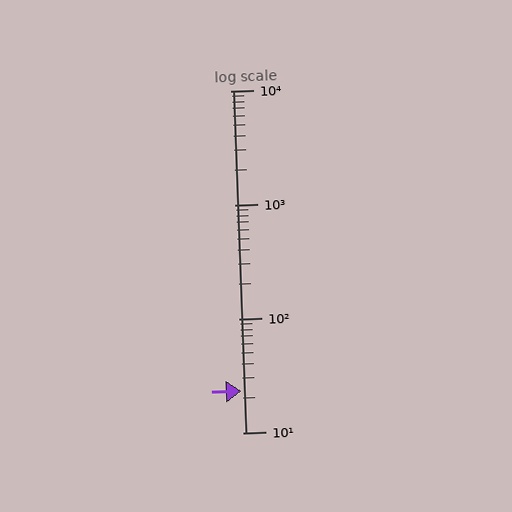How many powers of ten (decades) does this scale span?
The scale spans 3 decades, from 10 to 10000.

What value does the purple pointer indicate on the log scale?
The pointer indicates approximately 23.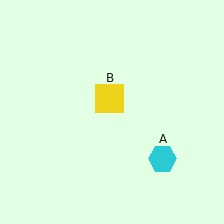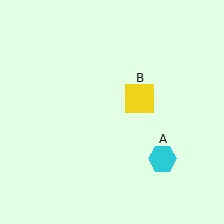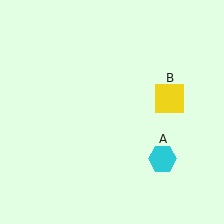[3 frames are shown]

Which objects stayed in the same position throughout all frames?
Cyan hexagon (object A) remained stationary.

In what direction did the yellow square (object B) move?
The yellow square (object B) moved right.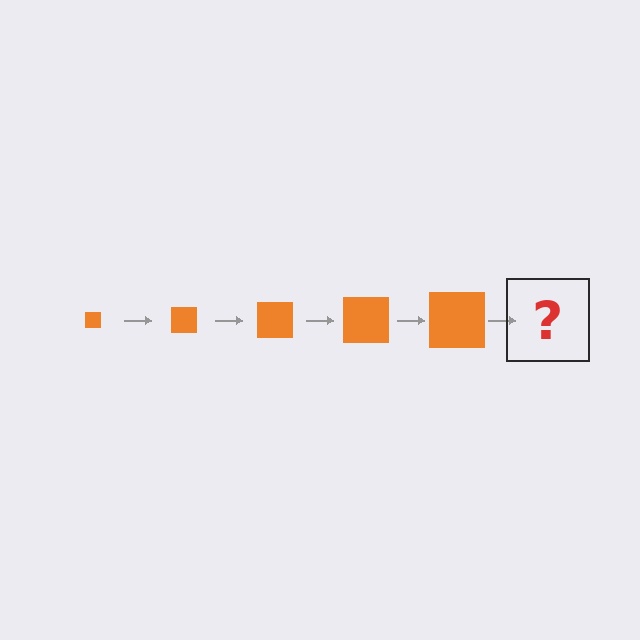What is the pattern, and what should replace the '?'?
The pattern is that the square gets progressively larger each step. The '?' should be an orange square, larger than the previous one.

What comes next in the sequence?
The next element should be an orange square, larger than the previous one.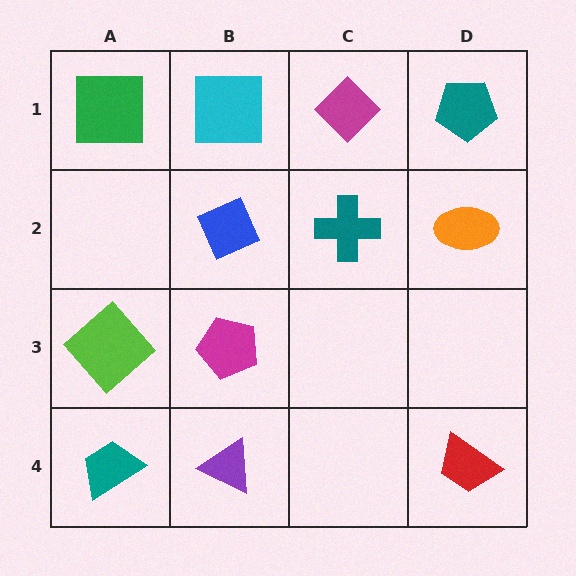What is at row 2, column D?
An orange ellipse.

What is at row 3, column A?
A lime diamond.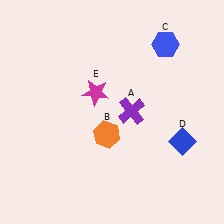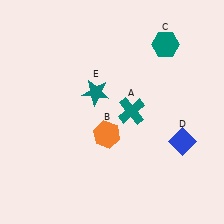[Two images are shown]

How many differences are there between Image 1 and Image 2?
There are 3 differences between the two images.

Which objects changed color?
A changed from purple to teal. C changed from blue to teal. E changed from magenta to teal.